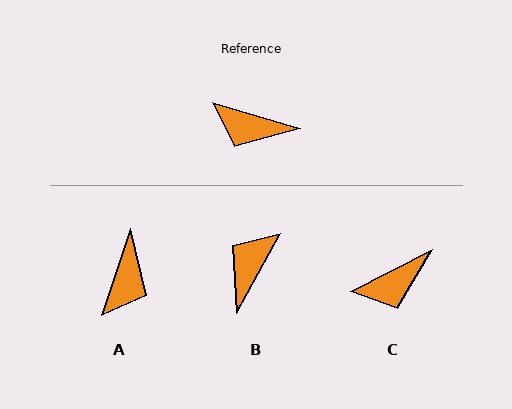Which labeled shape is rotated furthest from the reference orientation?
B, about 102 degrees away.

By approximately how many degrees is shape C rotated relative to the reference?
Approximately 44 degrees counter-clockwise.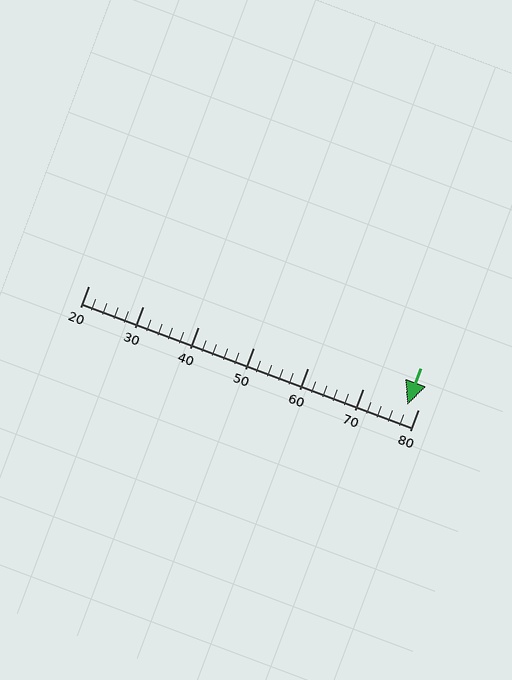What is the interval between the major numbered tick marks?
The major tick marks are spaced 10 units apart.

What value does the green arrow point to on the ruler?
The green arrow points to approximately 78.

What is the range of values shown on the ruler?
The ruler shows values from 20 to 80.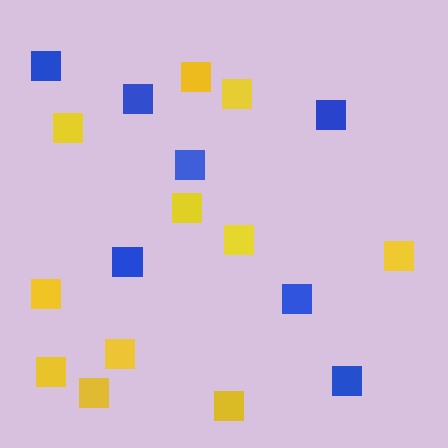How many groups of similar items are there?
There are 2 groups: one group of yellow squares (11) and one group of blue squares (7).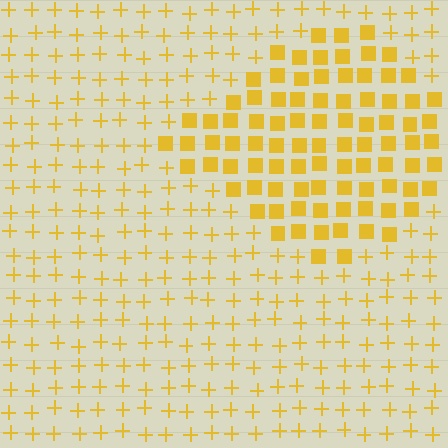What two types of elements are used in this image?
The image uses squares inside the diamond region and plus signs outside it.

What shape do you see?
I see a diamond.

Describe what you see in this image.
The image is filled with small yellow elements arranged in a uniform grid. A diamond-shaped region contains squares, while the surrounding area contains plus signs. The boundary is defined purely by the change in element shape.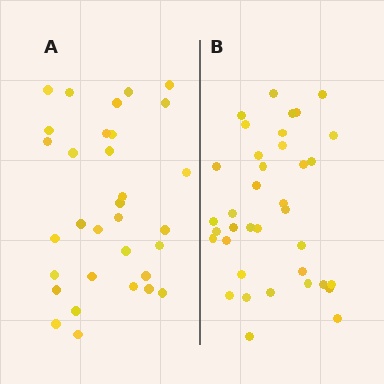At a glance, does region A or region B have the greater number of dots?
Region B (the right region) has more dots.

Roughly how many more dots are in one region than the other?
Region B has about 5 more dots than region A.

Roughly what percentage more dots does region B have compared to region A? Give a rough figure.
About 15% more.